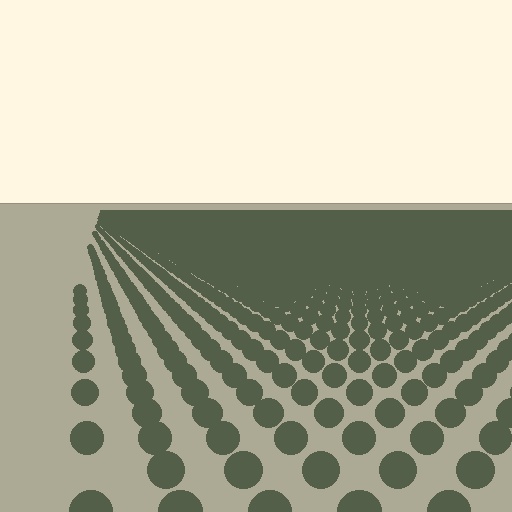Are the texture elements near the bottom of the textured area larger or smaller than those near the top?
Larger. Near the bottom, elements are closer to the viewer and appear at a bigger on-screen size.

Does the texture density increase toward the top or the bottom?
Density increases toward the top.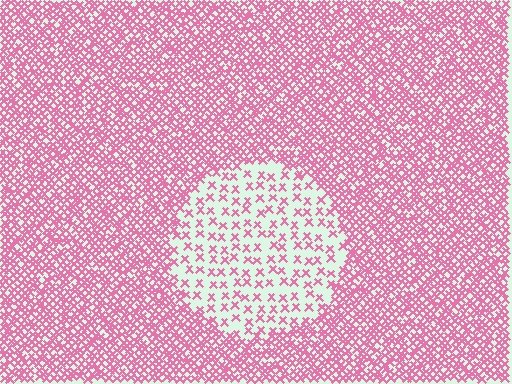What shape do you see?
I see a circle.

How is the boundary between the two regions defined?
The boundary is defined by a change in element density (approximately 2.9x ratio). All elements are the same color, size, and shape.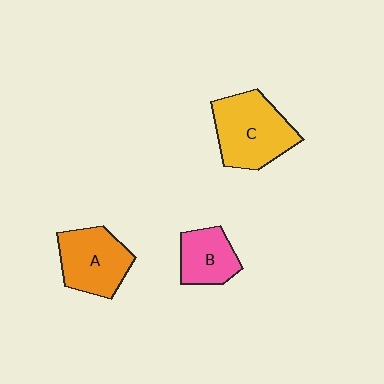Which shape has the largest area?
Shape C (yellow).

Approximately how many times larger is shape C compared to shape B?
Approximately 1.7 times.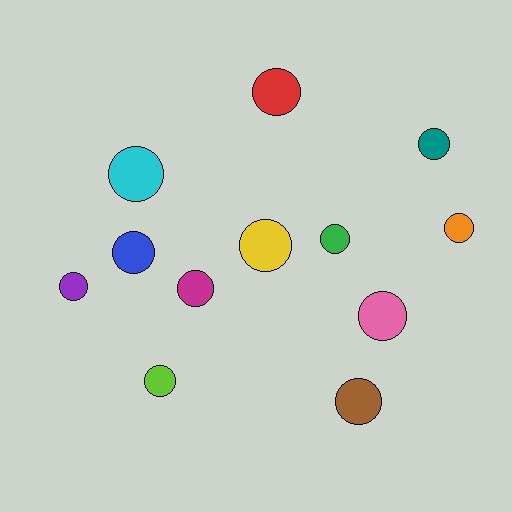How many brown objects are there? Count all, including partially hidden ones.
There is 1 brown object.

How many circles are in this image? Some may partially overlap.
There are 12 circles.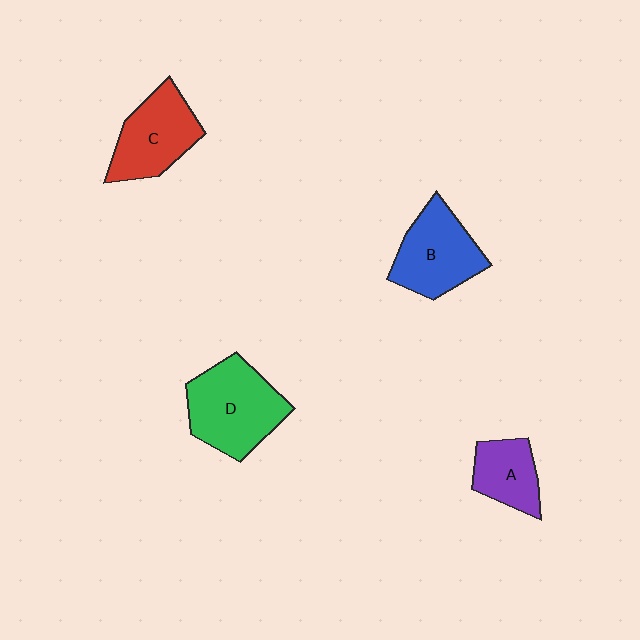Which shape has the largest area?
Shape D (green).